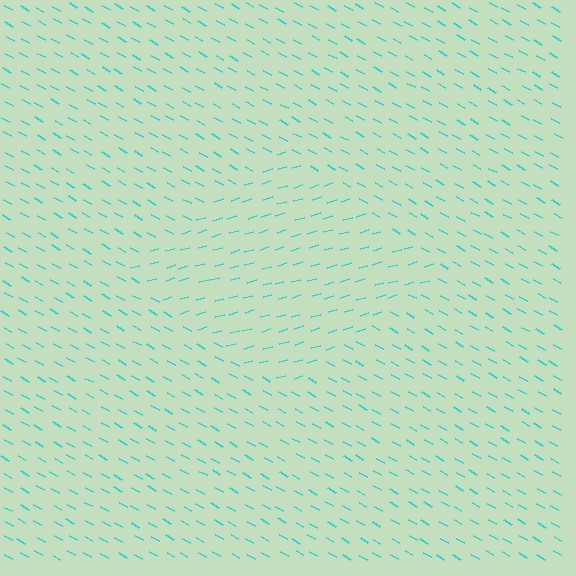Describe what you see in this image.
The image is filled with small cyan line segments. A diamond region in the image has lines oriented differently from the surrounding lines, creating a visible texture boundary.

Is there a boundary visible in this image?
Yes, there is a texture boundary formed by a change in line orientation.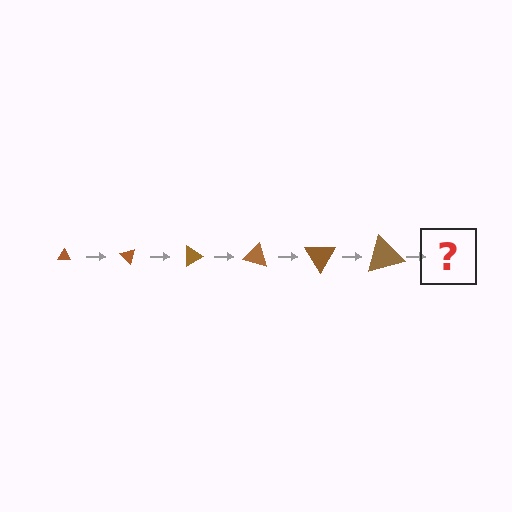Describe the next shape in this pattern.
It should be a triangle, larger than the previous one and rotated 270 degrees from the start.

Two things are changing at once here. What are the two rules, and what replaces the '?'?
The two rules are that the triangle grows larger each step and it rotates 45 degrees each step. The '?' should be a triangle, larger than the previous one and rotated 270 degrees from the start.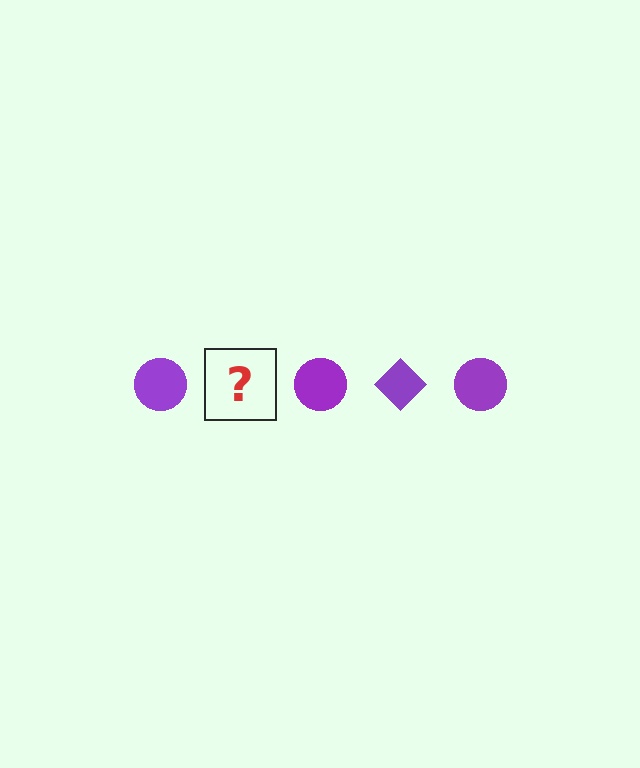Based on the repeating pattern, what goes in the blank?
The blank should be a purple diamond.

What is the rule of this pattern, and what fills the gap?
The rule is that the pattern cycles through circle, diamond shapes in purple. The gap should be filled with a purple diamond.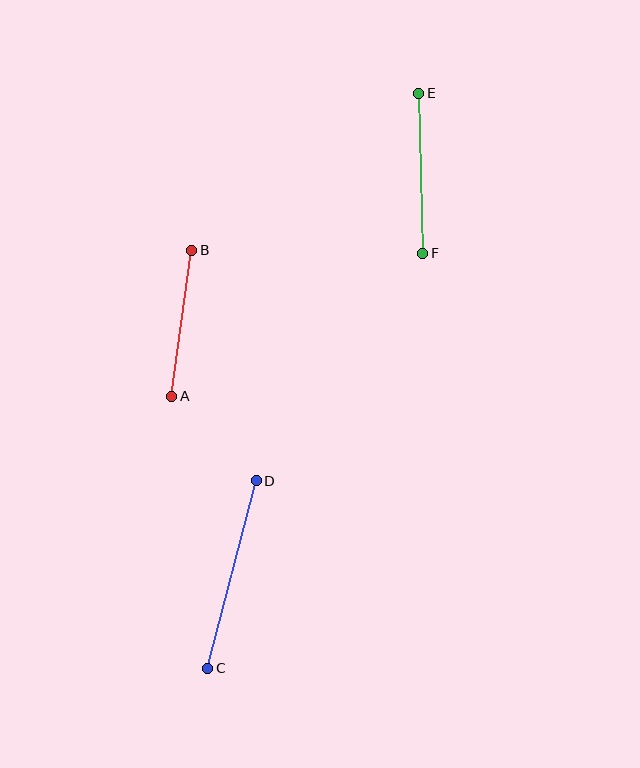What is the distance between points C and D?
The distance is approximately 194 pixels.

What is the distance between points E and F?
The distance is approximately 160 pixels.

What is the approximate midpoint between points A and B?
The midpoint is at approximately (182, 323) pixels.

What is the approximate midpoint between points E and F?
The midpoint is at approximately (421, 173) pixels.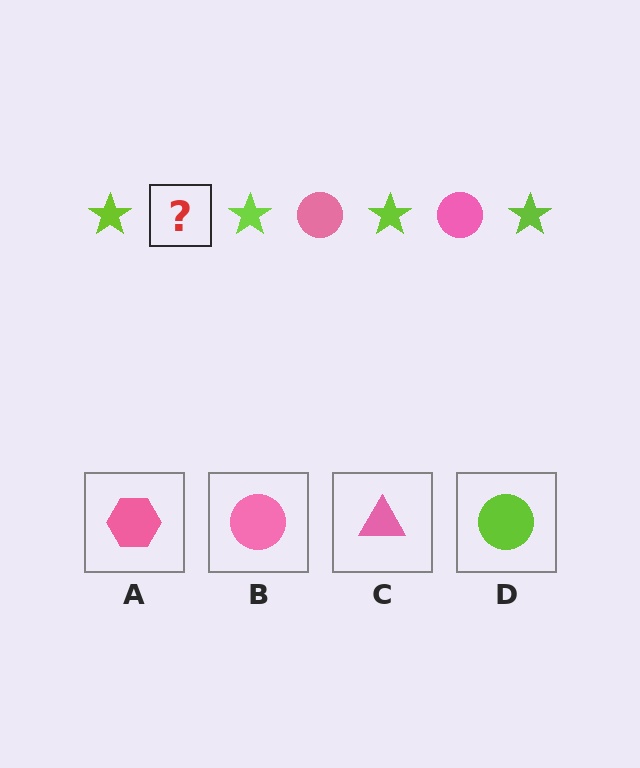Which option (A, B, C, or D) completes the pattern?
B.